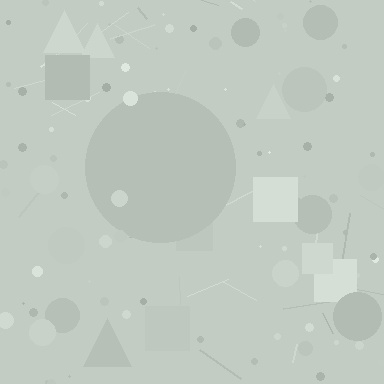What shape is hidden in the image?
A circle is hidden in the image.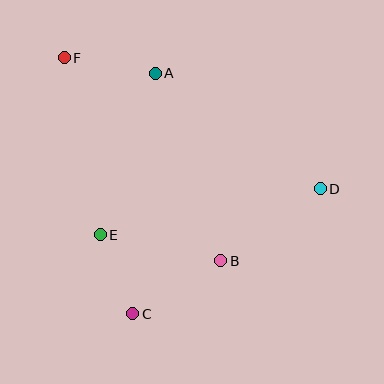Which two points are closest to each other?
Points C and E are closest to each other.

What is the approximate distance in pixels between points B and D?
The distance between B and D is approximately 123 pixels.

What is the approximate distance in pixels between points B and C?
The distance between B and C is approximately 103 pixels.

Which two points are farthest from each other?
Points D and F are farthest from each other.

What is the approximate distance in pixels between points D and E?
The distance between D and E is approximately 225 pixels.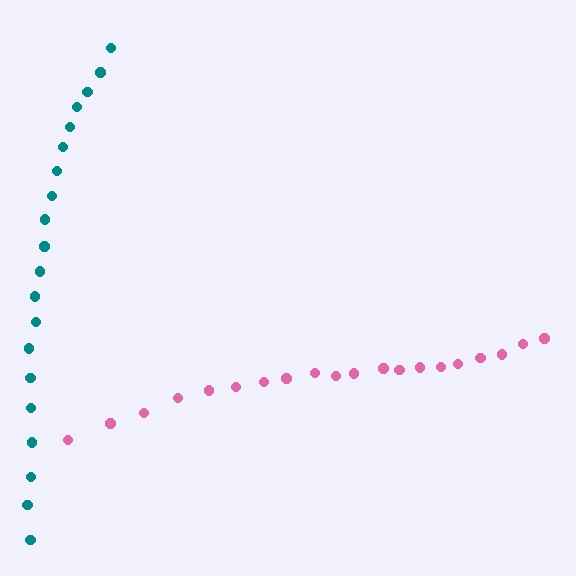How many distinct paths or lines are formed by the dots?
There are 2 distinct paths.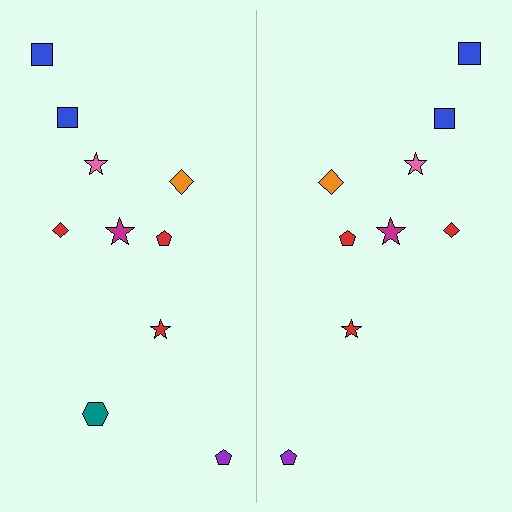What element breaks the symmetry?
A teal hexagon is missing from the right side.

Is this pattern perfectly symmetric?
No, the pattern is not perfectly symmetric. A teal hexagon is missing from the right side.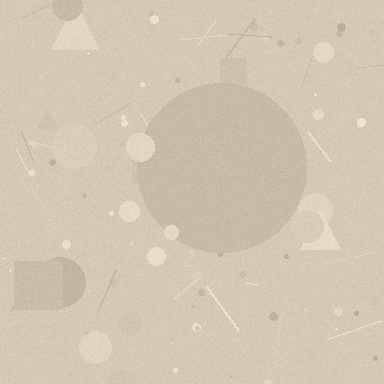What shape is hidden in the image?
A circle is hidden in the image.